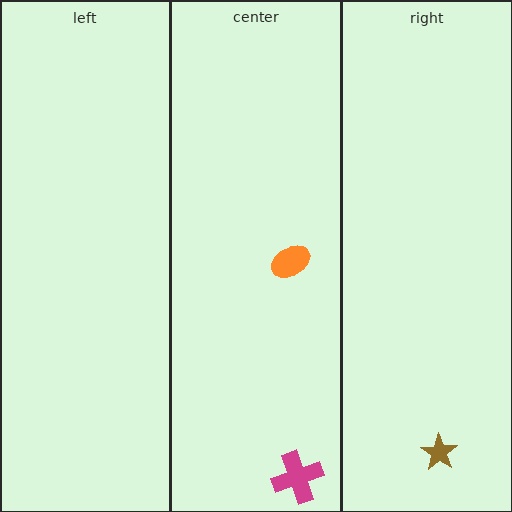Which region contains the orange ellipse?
The center region.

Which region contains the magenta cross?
The center region.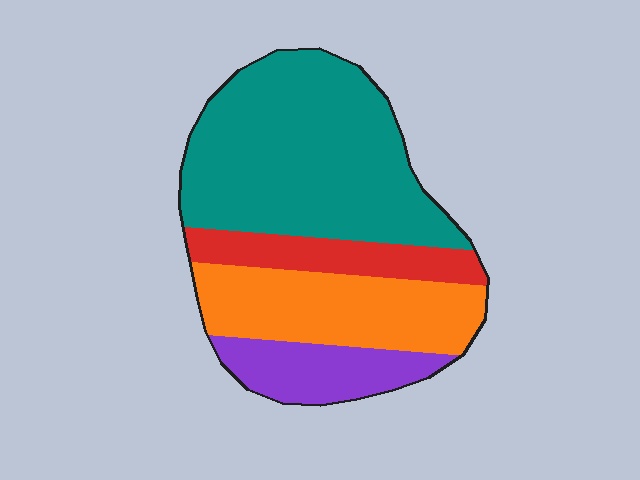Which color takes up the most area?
Teal, at roughly 50%.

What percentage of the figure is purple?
Purple covers roughly 15% of the figure.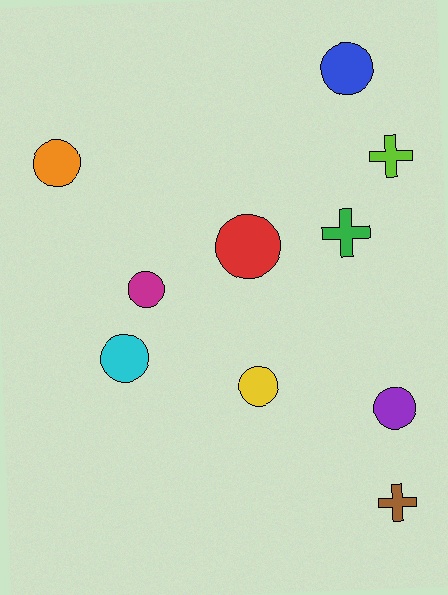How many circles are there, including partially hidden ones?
There are 7 circles.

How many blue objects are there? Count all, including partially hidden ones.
There is 1 blue object.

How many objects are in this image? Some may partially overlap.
There are 10 objects.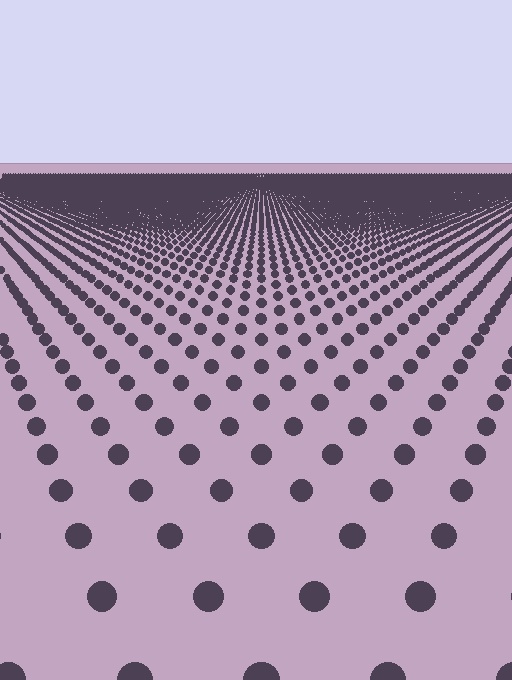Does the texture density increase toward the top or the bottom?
Density increases toward the top.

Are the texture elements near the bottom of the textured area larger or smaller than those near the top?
Larger. Near the bottom, elements are closer to the viewer and appear at a bigger on-screen size.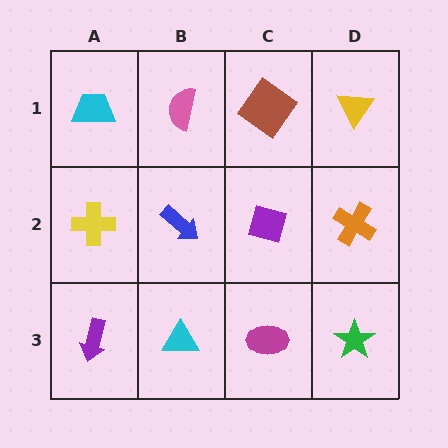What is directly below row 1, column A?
A yellow cross.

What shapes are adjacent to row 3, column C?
A purple diamond (row 2, column C), a cyan triangle (row 3, column B), a green star (row 3, column D).